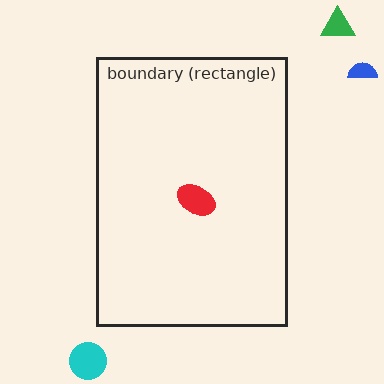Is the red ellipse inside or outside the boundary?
Inside.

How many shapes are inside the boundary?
1 inside, 3 outside.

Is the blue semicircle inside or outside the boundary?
Outside.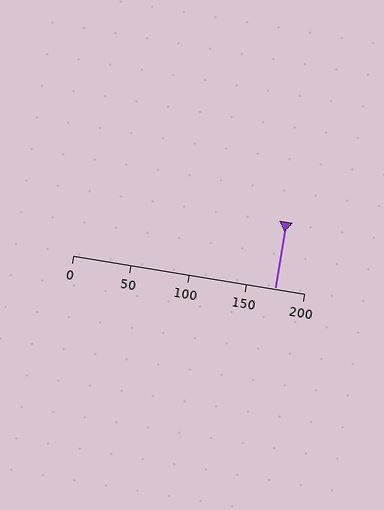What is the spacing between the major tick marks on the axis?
The major ticks are spaced 50 apart.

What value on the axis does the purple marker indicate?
The marker indicates approximately 175.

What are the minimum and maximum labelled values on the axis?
The axis runs from 0 to 200.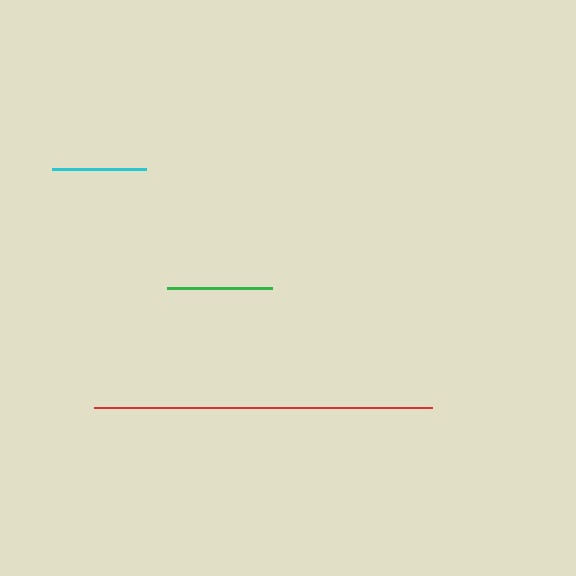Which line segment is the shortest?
The cyan line is the shortest at approximately 94 pixels.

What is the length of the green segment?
The green segment is approximately 106 pixels long.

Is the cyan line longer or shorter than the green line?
The green line is longer than the cyan line.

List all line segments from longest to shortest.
From longest to shortest: red, green, cyan.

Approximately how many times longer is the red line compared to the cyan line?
The red line is approximately 3.6 times the length of the cyan line.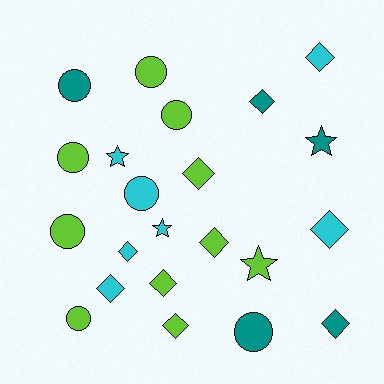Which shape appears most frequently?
Diamond, with 10 objects.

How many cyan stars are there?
There are 2 cyan stars.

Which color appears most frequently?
Lime, with 10 objects.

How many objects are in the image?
There are 22 objects.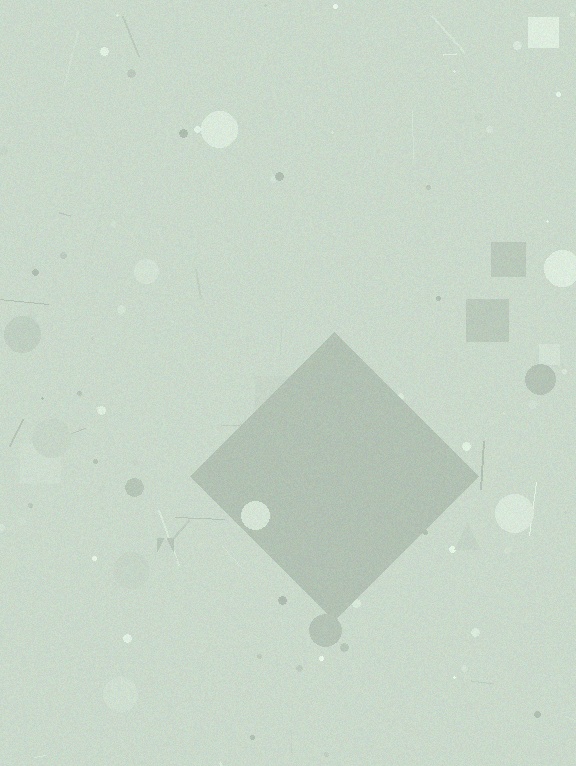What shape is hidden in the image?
A diamond is hidden in the image.